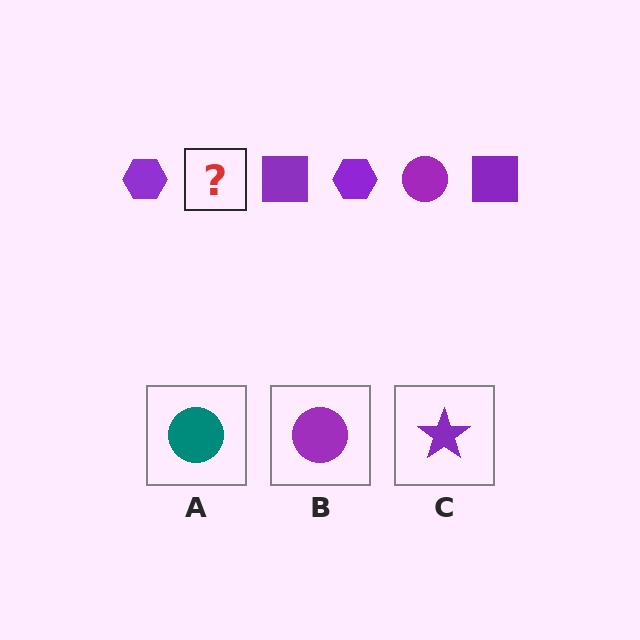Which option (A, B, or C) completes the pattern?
B.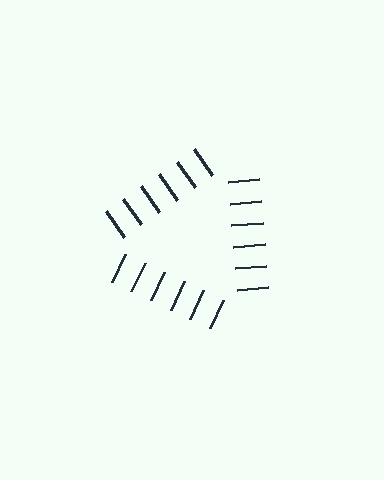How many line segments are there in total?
18 — 6 along each of the 3 edges.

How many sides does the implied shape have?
3 sides — the line-ends trace a triangle.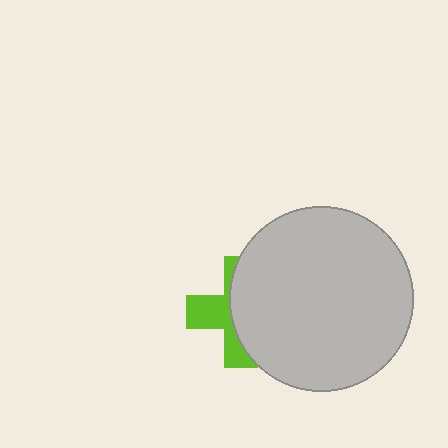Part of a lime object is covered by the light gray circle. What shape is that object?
It is a cross.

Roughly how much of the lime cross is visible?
A small part of it is visible (roughly 42%).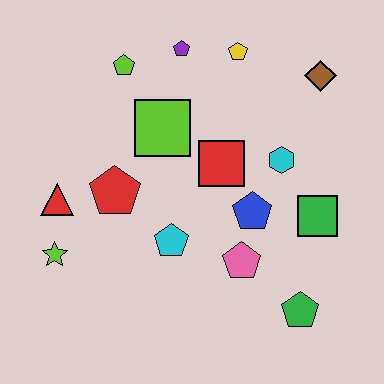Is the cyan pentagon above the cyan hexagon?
No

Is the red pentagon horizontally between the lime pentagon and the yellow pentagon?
No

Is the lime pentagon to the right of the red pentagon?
Yes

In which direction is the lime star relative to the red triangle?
The lime star is below the red triangle.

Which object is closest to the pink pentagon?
The blue pentagon is closest to the pink pentagon.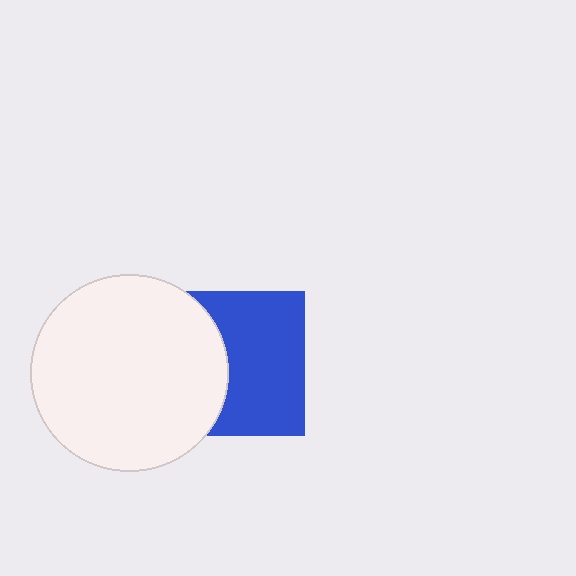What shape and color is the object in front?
The object in front is a white circle.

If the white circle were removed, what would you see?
You would see the complete blue square.